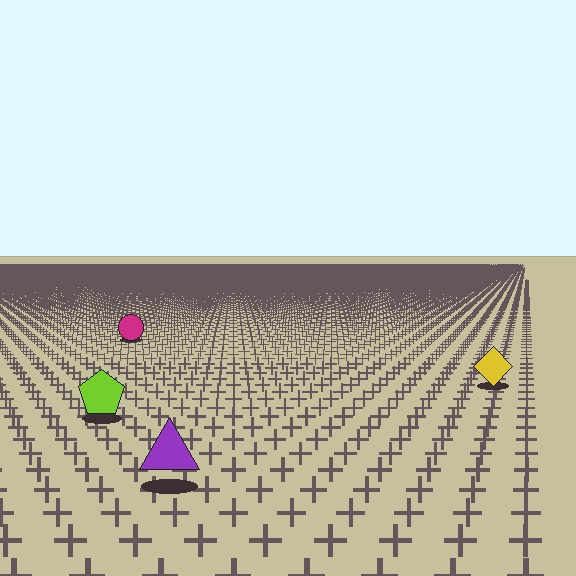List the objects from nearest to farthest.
From nearest to farthest: the purple triangle, the lime pentagon, the yellow diamond, the magenta circle.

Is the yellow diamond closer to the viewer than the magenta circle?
Yes. The yellow diamond is closer — you can tell from the texture gradient: the ground texture is coarser near it.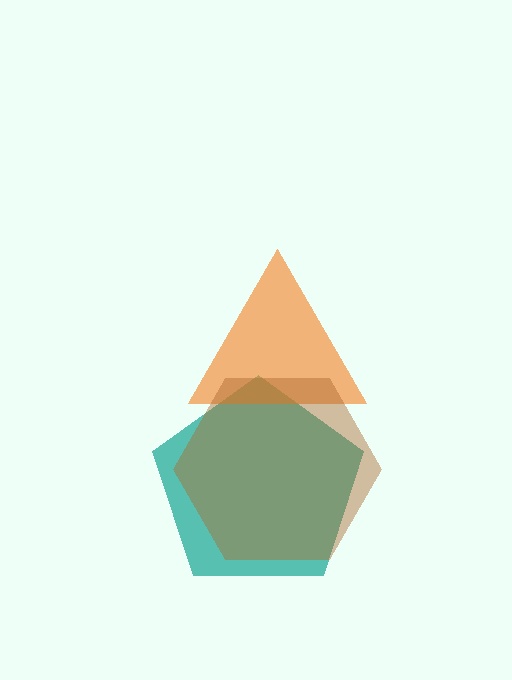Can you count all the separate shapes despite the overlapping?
Yes, there are 3 separate shapes.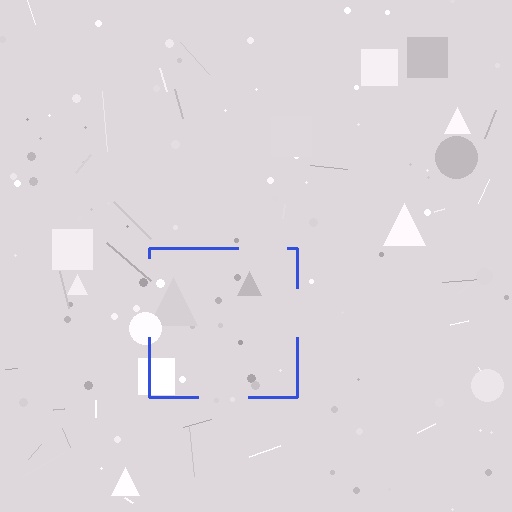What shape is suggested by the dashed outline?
The dashed outline suggests a square.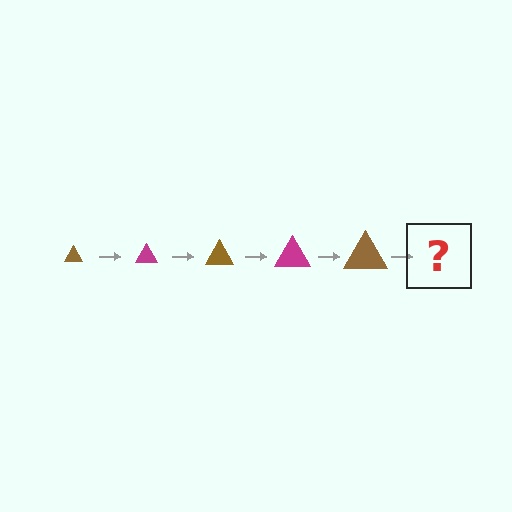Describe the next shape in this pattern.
It should be a magenta triangle, larger than the previous one.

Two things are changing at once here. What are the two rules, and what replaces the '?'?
The two rules are that the triangle grows larger each step and the color cycles through brown and magenta. The '?' should be a magenta triangle, larger than the previous one.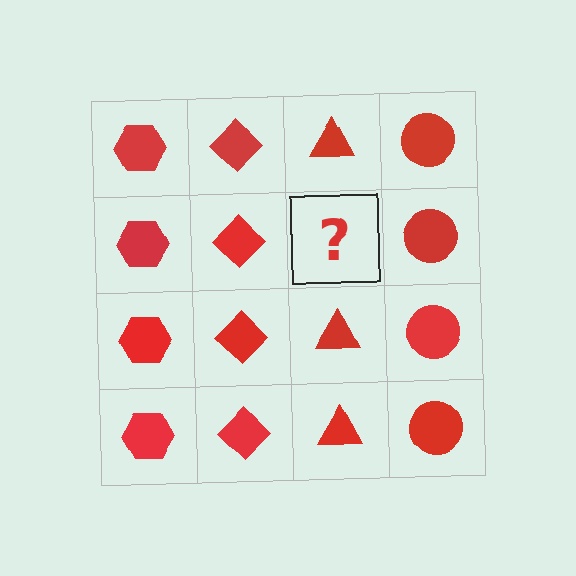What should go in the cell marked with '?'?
The missing cell should contain a red triangle.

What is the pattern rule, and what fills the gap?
The rule is that each column has a consistent shape. The gap should be filled with a red triangle.